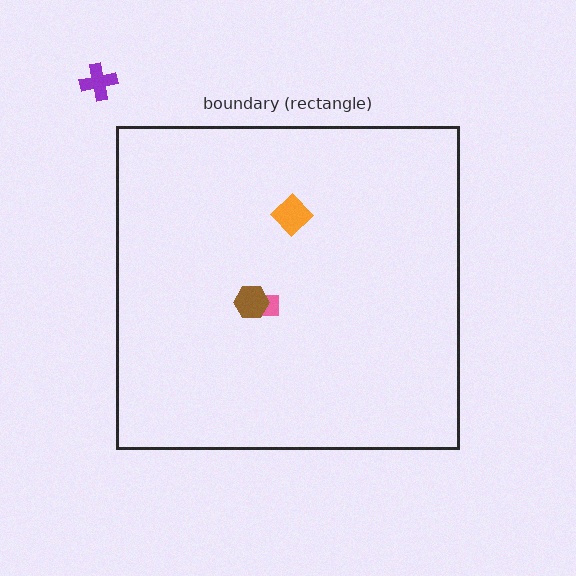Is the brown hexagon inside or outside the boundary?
Inside.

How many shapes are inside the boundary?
3 inside, 1 outside.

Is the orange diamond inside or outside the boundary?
Inside.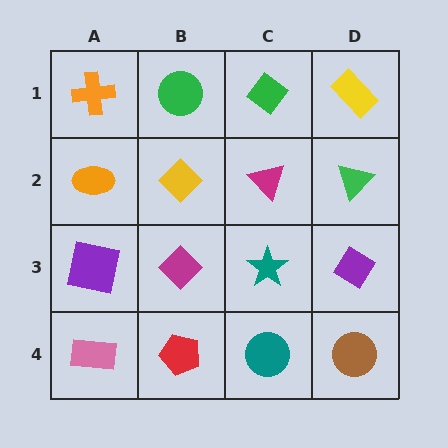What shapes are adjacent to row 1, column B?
A yellow diamond (row 2, column B), an orange cross (row 1, column A), a green diamond (row 1, column C).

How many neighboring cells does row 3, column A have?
3.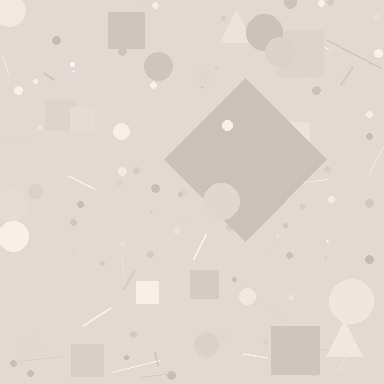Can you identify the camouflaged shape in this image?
The camouflaged shape is a diamond.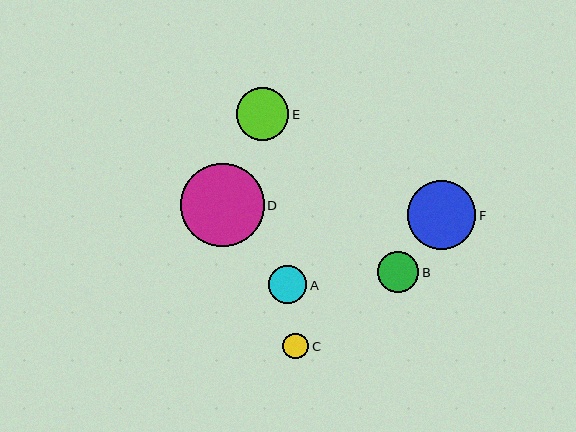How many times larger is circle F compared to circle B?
Circle F is approximately 1.7 times the size of circle B.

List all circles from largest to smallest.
From largest to smallest: D, F, E, B, A, C.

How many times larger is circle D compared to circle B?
Circle D is approximately 2.0 times the size of circle B.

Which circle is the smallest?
Circle C is the smallest with a size of approximately 26 pixels.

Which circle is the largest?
Circle D is the largest with a size of approximately 83 pixels.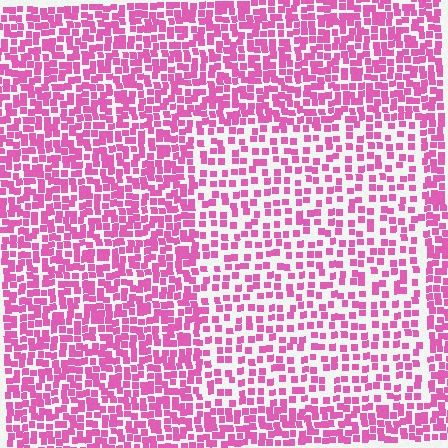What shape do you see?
I see a rectangle.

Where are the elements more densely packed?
The elements are more densely packed outside the rectangle boundary.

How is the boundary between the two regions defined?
The boundary is defined by a change in element density (approximately 1.8x ratio). All elements are the same color, size, and shape.